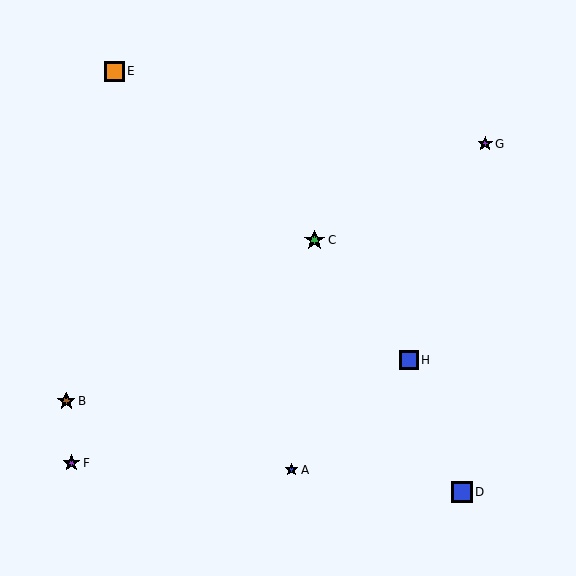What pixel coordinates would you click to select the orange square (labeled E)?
Click at (114, 71) to select the orange square E.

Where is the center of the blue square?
The center of the blue square is at (462, 492).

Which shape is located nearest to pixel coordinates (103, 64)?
The orange square (labeled E) at (114, 71) is nearest to that location.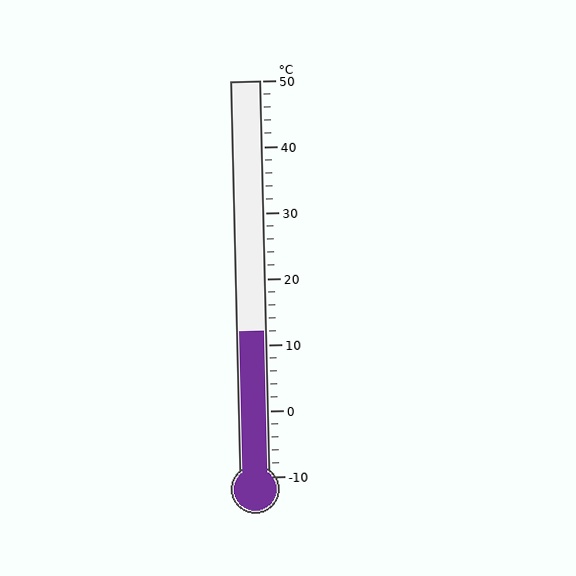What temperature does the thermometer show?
The thermometer shows approximately 12°C.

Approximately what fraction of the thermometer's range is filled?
The thermometer is filled to approximately 35% of its range.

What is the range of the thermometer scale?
The thermometer scale ranges from -10°C to 50°C.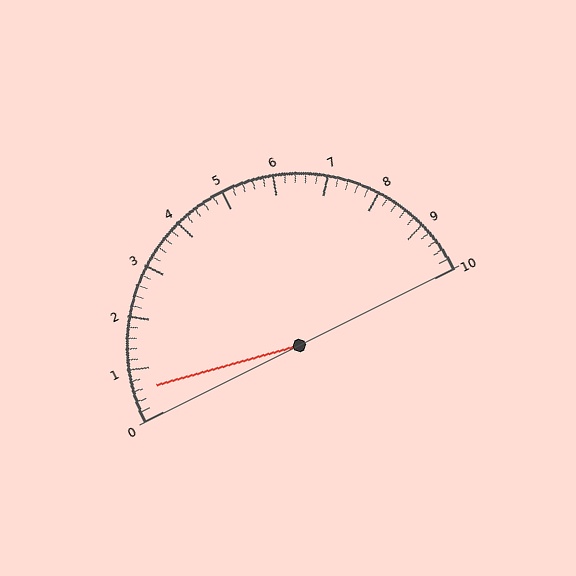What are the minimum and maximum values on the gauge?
The gauge ranges from 0 to 10.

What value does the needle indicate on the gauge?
The needle indicates approximately 0.6.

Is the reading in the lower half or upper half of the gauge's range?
The reading is in the lower half of the range (0 to 10).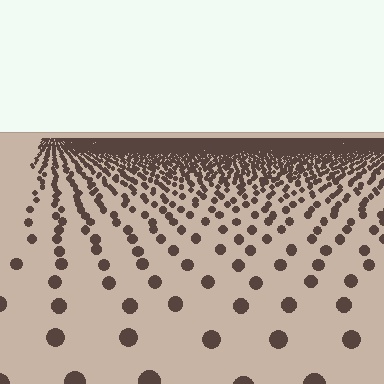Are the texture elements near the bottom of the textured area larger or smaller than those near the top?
Larger. Near the bottom, elements are closer to the viewer and appear at a bigger on-screen size.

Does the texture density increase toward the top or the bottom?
Density increases toward the top.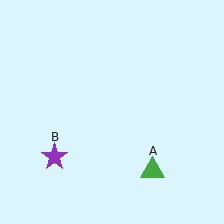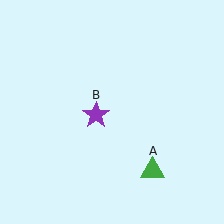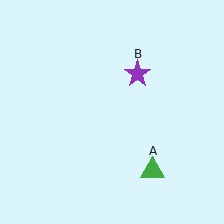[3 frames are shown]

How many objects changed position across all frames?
1 object changed position: purple star (object B).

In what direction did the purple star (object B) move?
The purple star (object B) moved up and to the right.